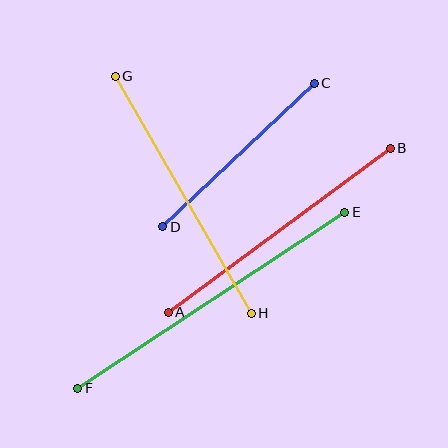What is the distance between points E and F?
The distance is approximately 320 pixels.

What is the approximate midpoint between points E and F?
The midpoint is at approximately (211, 300) pixels.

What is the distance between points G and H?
The distance is approximately 273 pixels.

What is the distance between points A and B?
The distance is approximately 276 pixels.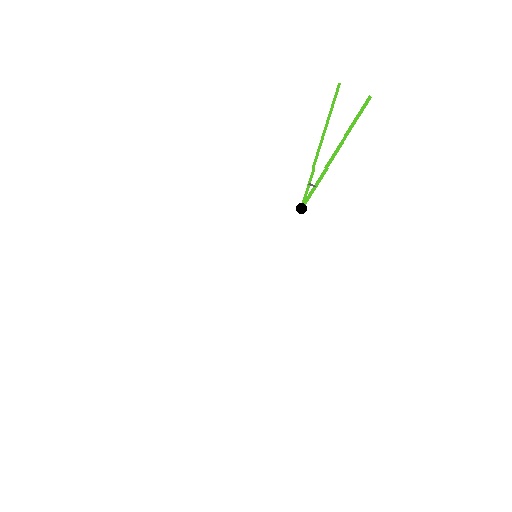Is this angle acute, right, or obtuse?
It is acute.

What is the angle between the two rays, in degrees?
Approximately 15 degrees.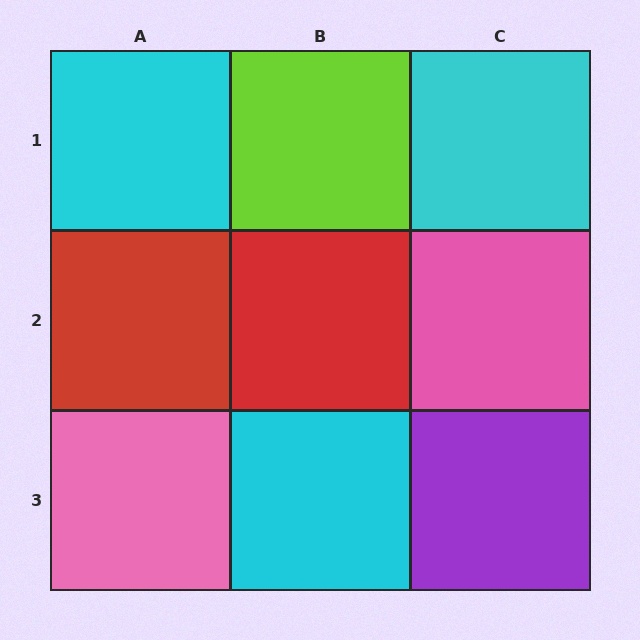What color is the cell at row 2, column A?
Red.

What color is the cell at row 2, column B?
Red.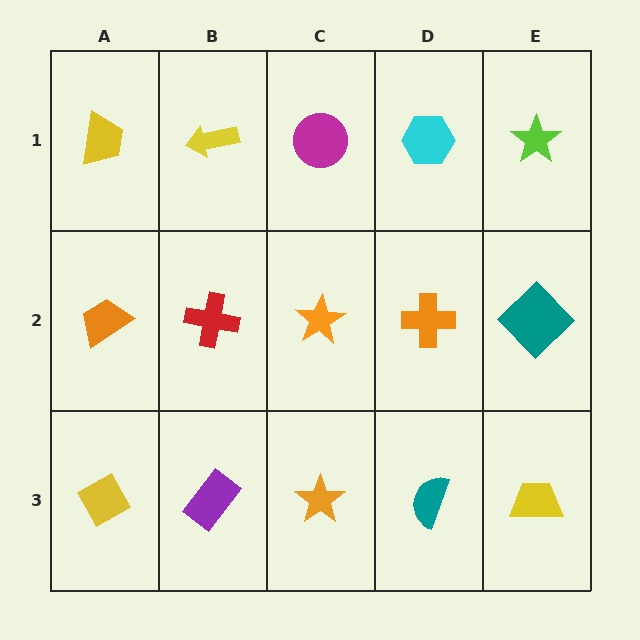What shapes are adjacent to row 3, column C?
An orange star (row 2, column C), a purple rectangle (row 3, column B), a teal semicircle (row 3, column D).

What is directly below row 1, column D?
An orange cross.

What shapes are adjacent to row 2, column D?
A cyan hexagon (row 1, column D), a teal semicircle (row 3, column D), an orange star (row 2, column C), a teal diamond (row 2, column E).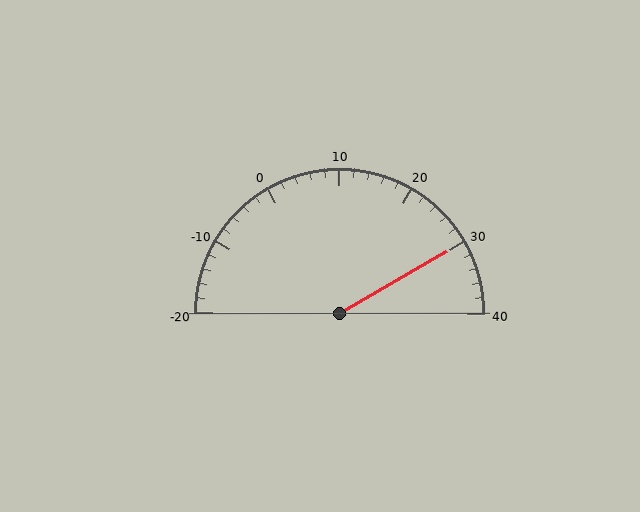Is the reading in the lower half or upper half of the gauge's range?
The reading is in the upper half of the range (-20 to 40).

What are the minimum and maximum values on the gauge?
The gauge ranges from -20 to 40.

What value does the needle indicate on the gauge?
The needle indicates approximately 30.